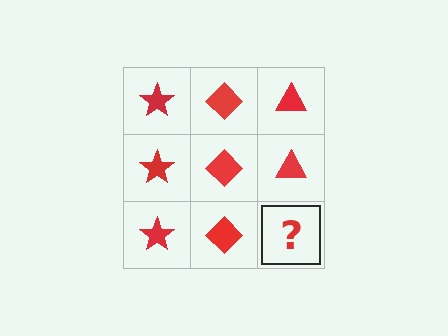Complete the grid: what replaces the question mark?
The question mark should be replaced with a red triangle.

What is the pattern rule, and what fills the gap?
The rule is that each column has a consistent shape. The gap should be filled with a red triangle.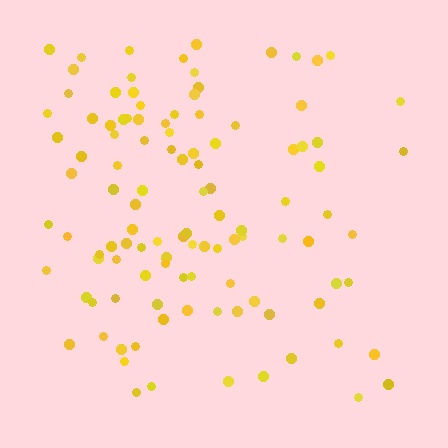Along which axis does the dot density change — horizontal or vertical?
Horizontal.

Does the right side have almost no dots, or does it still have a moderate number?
Still a moderate number, just noticeably fewer than the left.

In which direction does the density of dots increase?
From right to left, with the left side densest.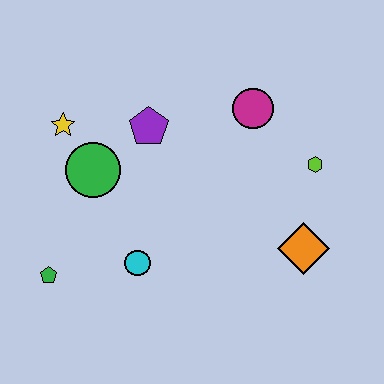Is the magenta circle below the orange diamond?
No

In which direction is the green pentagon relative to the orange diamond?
The green pentagon is to the left of the orange diamond.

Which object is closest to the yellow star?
The green circle is closest to the yellow star.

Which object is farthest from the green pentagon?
The lime hexagon is farthest from the green pentagon.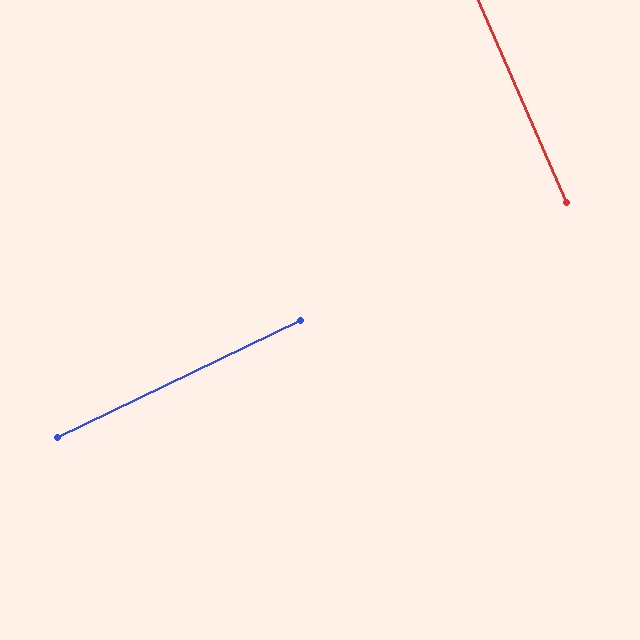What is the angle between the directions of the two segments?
Approximately 88 degrees.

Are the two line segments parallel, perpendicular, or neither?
Perpendicular — they meet at approximately 88°.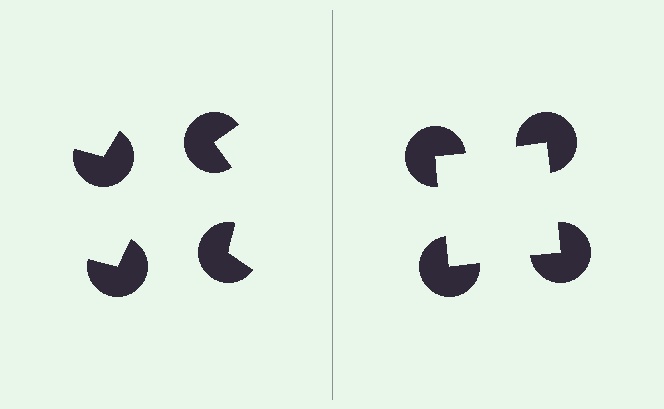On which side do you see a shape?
An illusory square appears on the right side. On the left side the wedge cuts are rotated, so no coherent shape forms.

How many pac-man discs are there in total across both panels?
8 — 4 on each side.